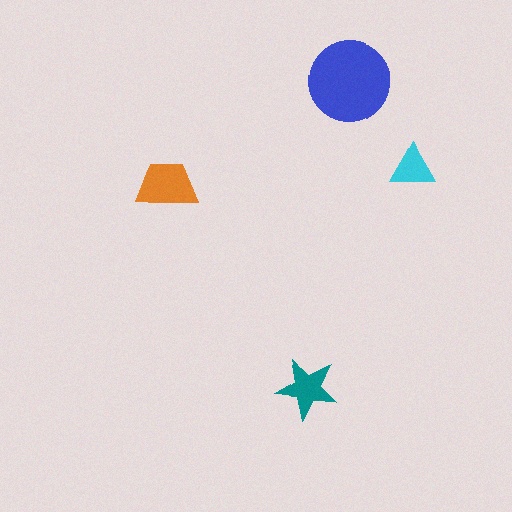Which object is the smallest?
The cyan triangle.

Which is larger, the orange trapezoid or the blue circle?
The blue circle.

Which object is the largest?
The blue circle.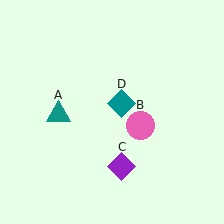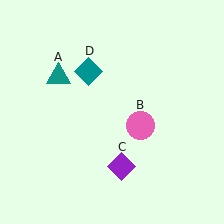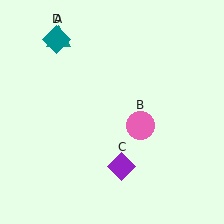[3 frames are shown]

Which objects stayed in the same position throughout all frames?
Pink circle (object B) and purple diamond (object C) remained stationary.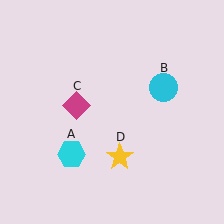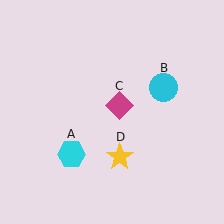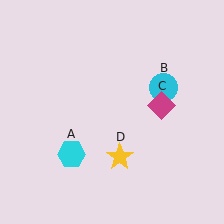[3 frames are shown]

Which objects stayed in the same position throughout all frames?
Cyan hexagon (object A) and cyan circle (object B) and yellow star (object D) remained stationary.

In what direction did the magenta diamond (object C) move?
The magenta diamond (object C) moved right.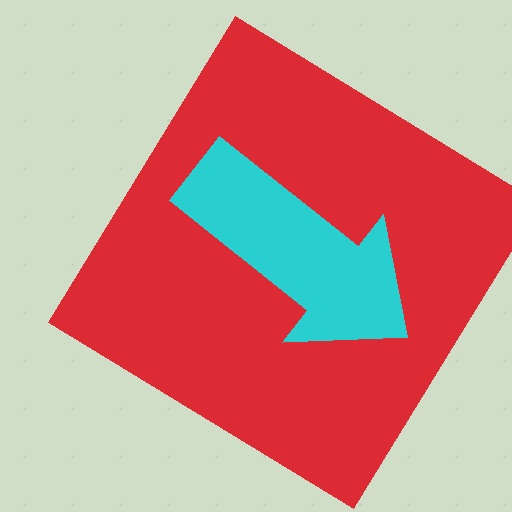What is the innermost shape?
The cyan arrow.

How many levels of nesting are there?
2.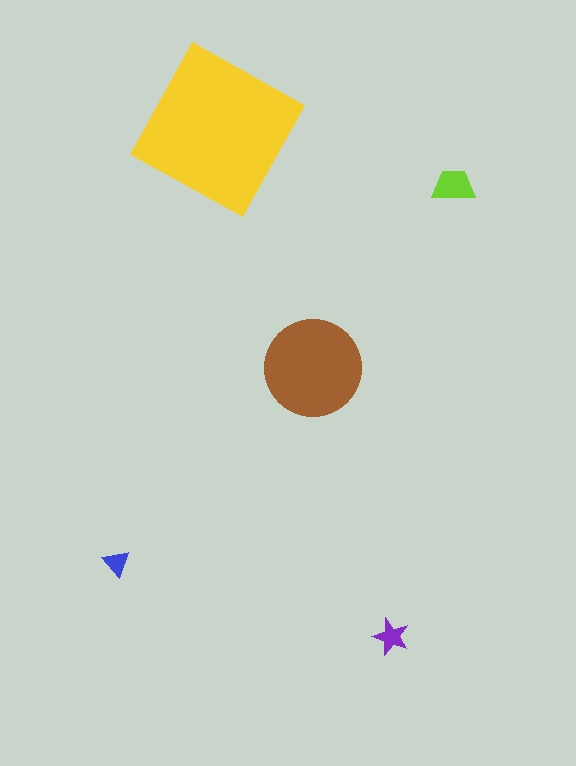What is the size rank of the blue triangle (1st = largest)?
5th.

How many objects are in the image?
There are 5 objects in the image.